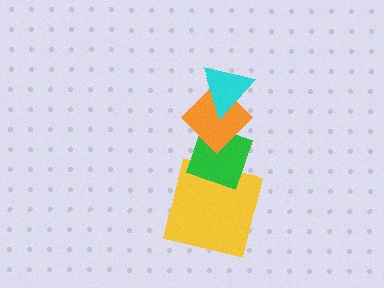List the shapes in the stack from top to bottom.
From top to bottom: the cyan triangle, the orange diamond, the green diamond, the yellow square.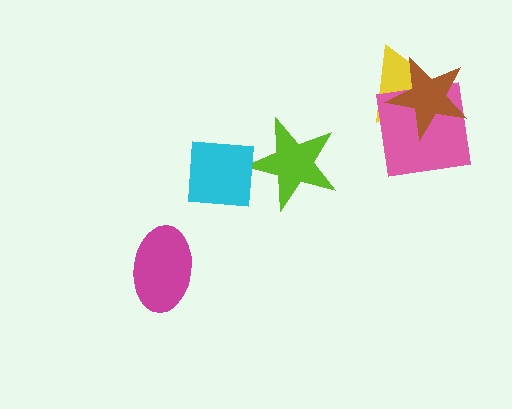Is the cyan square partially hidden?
No, no other shape covers it.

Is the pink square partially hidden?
Yes, it is partially covered by another shape.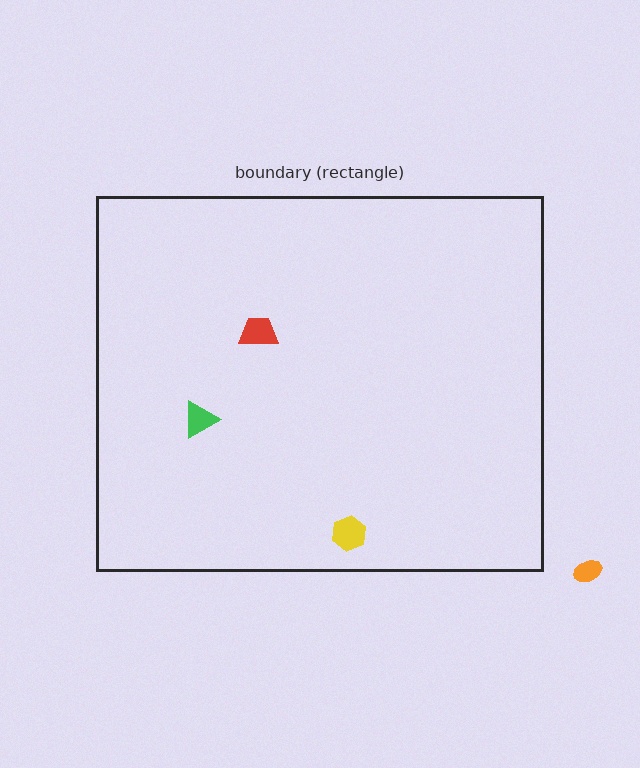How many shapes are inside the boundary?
3 inside, 1 outside.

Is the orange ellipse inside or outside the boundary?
Outside.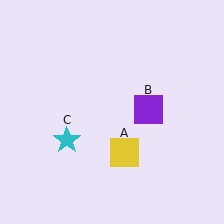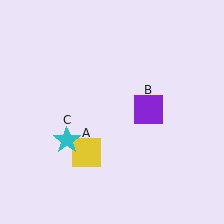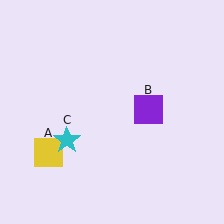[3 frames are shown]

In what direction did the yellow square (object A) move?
The yellow square (object A) moved left.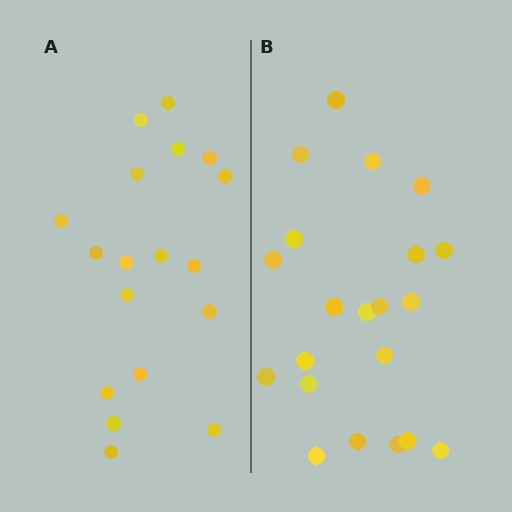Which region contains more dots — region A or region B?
Region B (the right region) has more dots.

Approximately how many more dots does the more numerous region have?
Region B has just a few more — roughly 2 or 3 more dots than region A.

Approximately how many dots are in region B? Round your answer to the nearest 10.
About 20 dots. (The exact count is 21, which rounds to 20.)